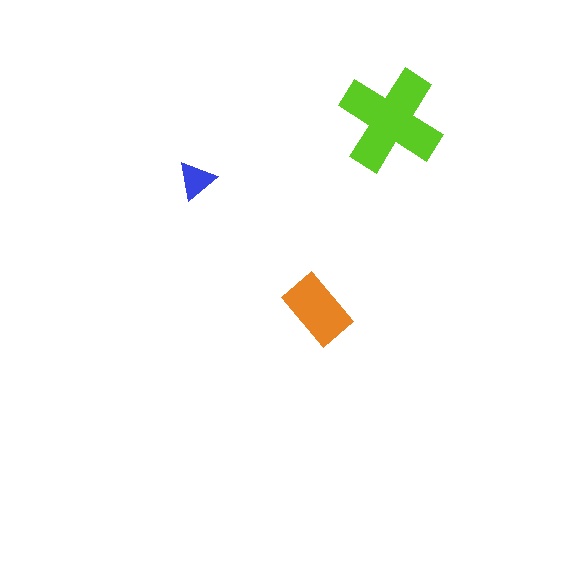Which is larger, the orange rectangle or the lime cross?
The lime cross.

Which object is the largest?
The lime cross.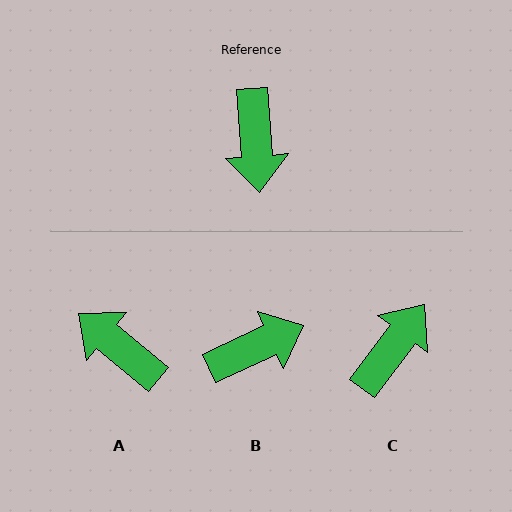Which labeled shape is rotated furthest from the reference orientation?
C, about 139 degrees away.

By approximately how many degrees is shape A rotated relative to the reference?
Approximately 134 degrees clockwise.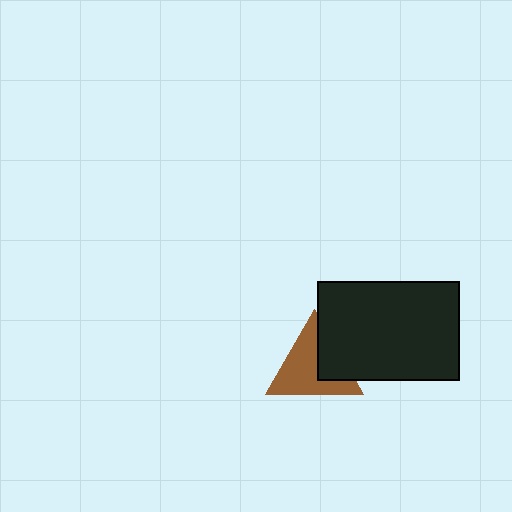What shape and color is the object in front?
The object in front is a black rectangle.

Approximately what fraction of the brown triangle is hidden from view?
Roughly 30% of the brown triangle is hidden behind the black rectangle.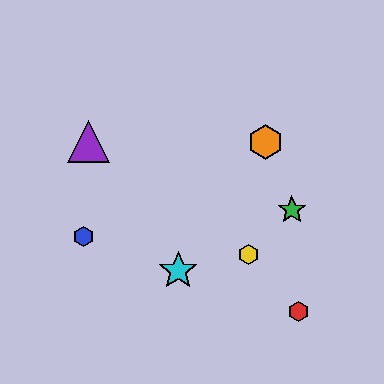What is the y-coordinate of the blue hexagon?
The blue hexagon is at y≈237.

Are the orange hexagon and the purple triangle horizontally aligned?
Yes, both are at y≈142.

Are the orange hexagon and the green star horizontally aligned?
No, the orange hexagon is at y≈142 and the green star is at y≈210.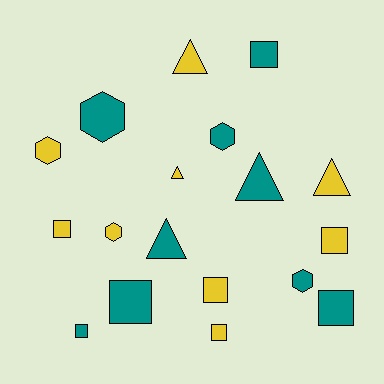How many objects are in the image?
There are 18 objects.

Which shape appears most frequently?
Square, with 8 objects.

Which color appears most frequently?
Teal, with 9 objects.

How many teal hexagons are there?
There are 3 teal hexagons.